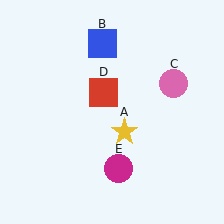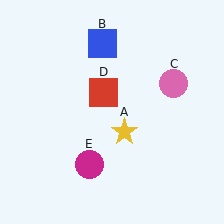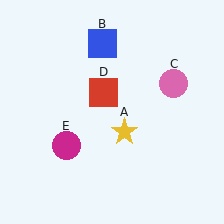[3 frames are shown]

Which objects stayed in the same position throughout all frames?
Yellow star (object A) and blue square (object B) and pink circle (object C) and red square (object D) remained stationary.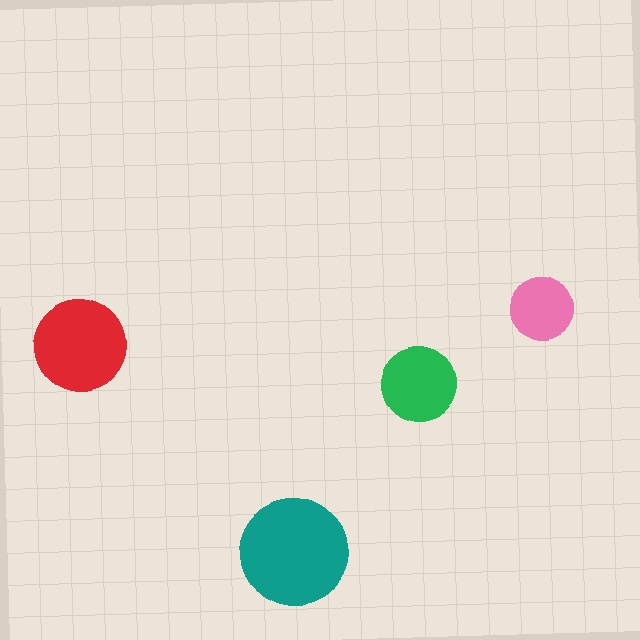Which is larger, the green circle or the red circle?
The red one.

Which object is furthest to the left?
The red circle is leftmost.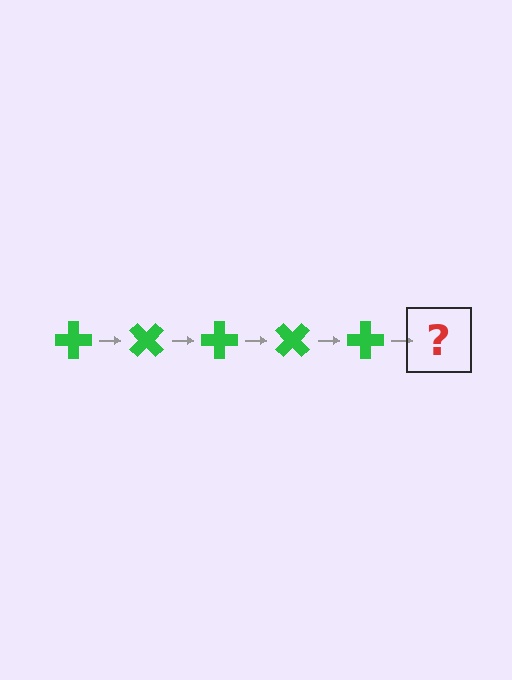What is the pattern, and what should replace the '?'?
The pattern is that the cross rotates 45 degrees each step. The '?' should be a green cross rotated 225 degrees.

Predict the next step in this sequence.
The next step is a green cross rotated 225 degrees.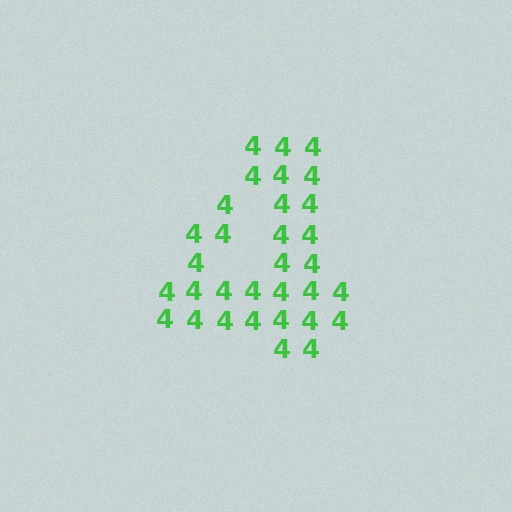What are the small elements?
The small elements are digit 4's.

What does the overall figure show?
The overall figure shows the digit 4.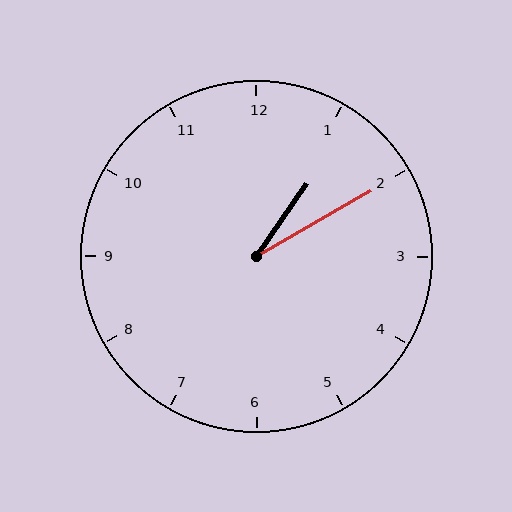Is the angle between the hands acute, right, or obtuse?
It is acute.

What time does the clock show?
1:10.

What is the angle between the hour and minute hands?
Approximately 25 degrees.